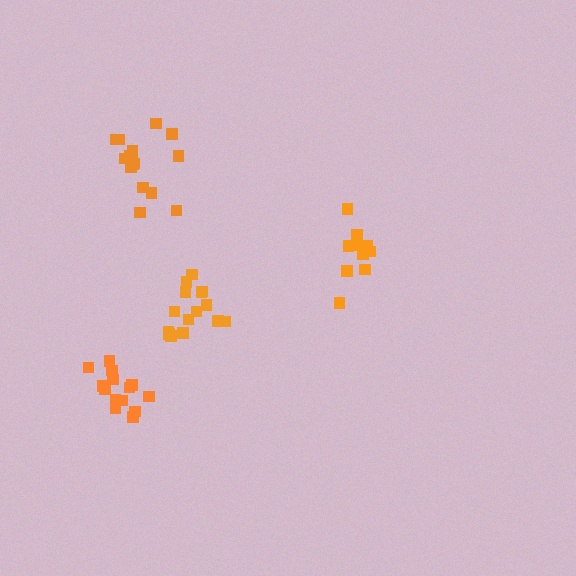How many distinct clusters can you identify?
There are 4 distinct clusters.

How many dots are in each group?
Group 1: 14 dots, Group 2: 15 dots, Group 3: 11 dots, Group 4: 16 dots (56 total).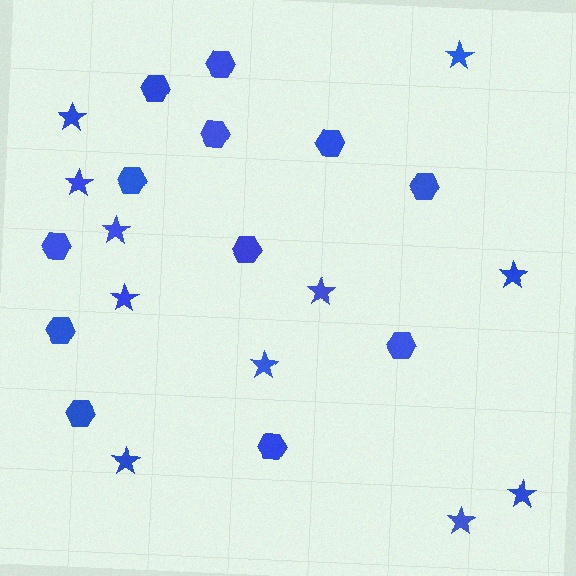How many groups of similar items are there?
There are 2 groups: one group of hexagons (12) and one group of stars (11).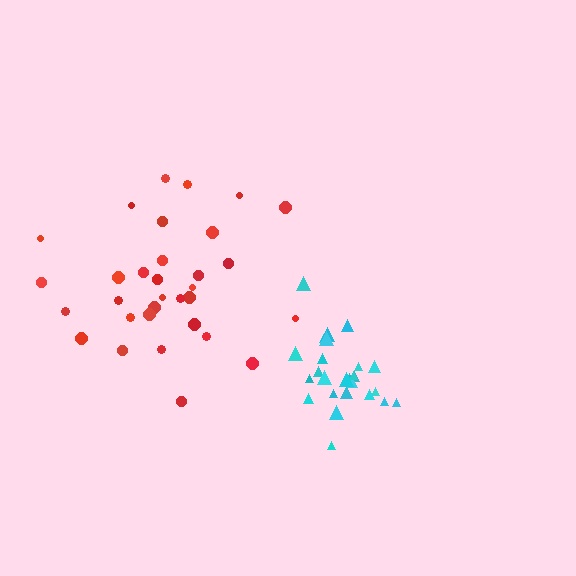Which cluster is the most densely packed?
Cyan.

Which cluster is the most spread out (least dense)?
Red.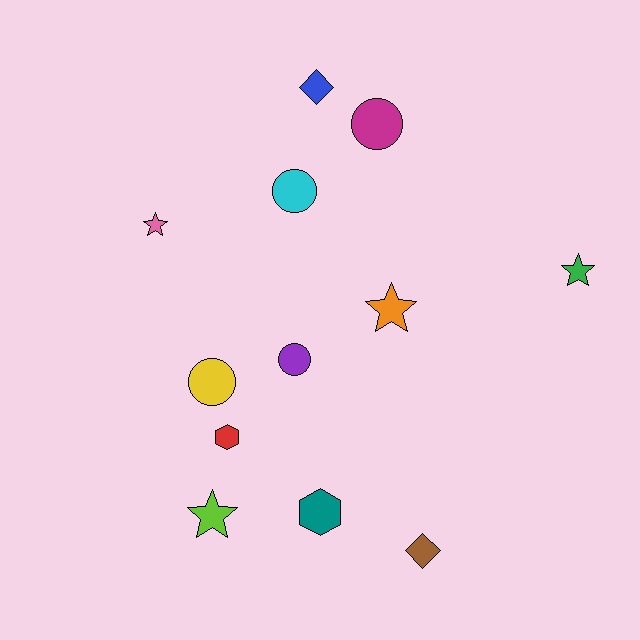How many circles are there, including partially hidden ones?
There are 4 circles.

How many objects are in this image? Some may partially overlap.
There are 12 objects.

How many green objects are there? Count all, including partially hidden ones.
There is 1 green object.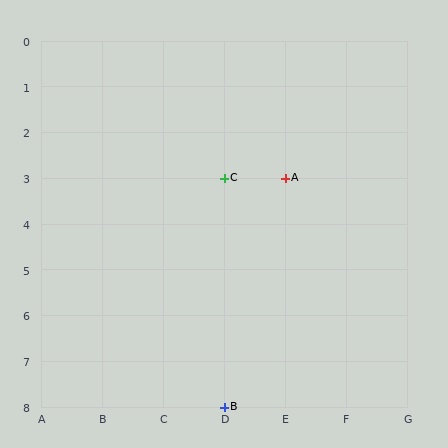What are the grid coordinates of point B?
Point B is at grid coordinates (D, 8).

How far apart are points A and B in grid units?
Points A and B are 1 column and 5 rows apart (about 5.1 grid units diagonally).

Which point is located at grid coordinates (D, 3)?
Point C is at (D, 3).